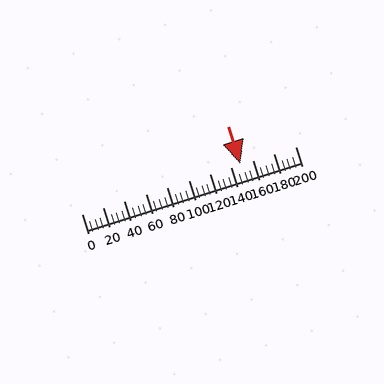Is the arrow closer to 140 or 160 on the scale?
The arrow is closer to 140.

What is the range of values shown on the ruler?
The ruler shows values from 0 to 200.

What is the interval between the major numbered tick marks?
The major tick marks are spaced 20 units apart.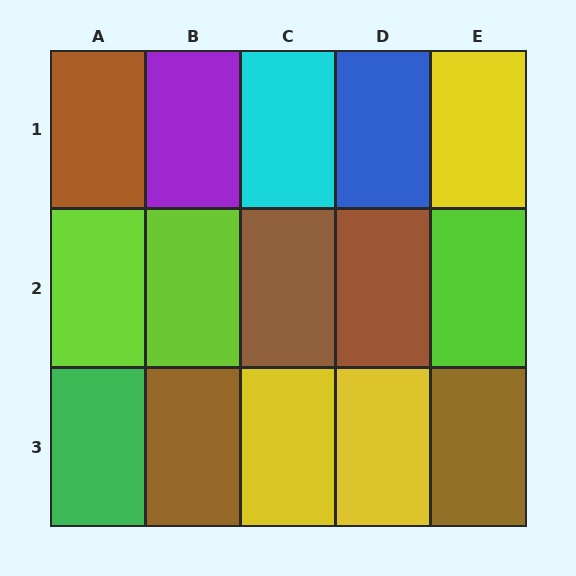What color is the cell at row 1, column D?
Blue.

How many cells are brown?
5 cells are brown.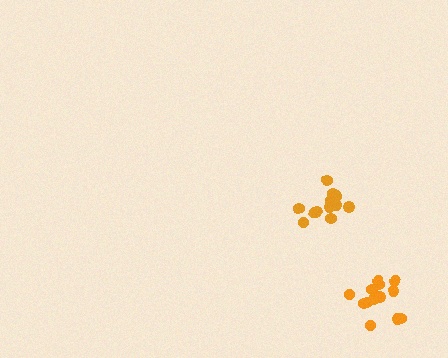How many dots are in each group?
Group 1: 13 dots, Group 2: 13 dots (26 total).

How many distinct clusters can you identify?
There are 2 distinct clusters.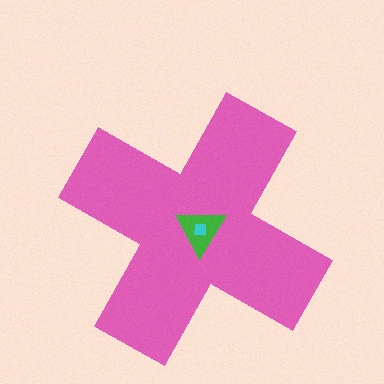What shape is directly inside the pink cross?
The green triangle.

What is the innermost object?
The cyan square.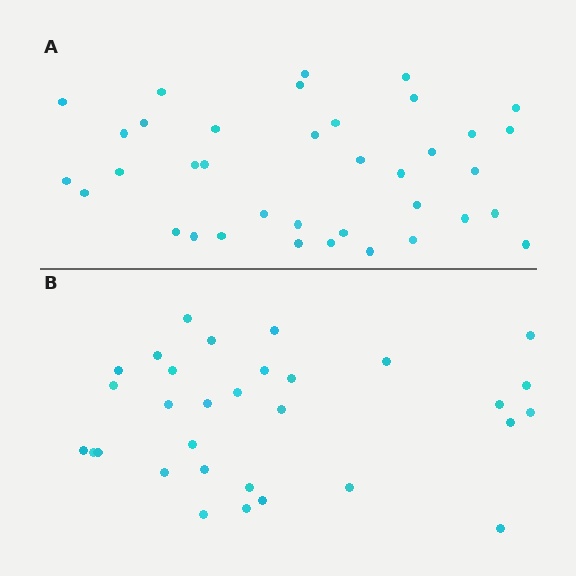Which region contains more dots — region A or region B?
Region A (the top region) has more dots.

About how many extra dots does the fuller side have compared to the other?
Region A has about 6 more dots than region B.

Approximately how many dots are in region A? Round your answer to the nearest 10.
About 40 dots. (The exact count is 37, which rounds to 40.)